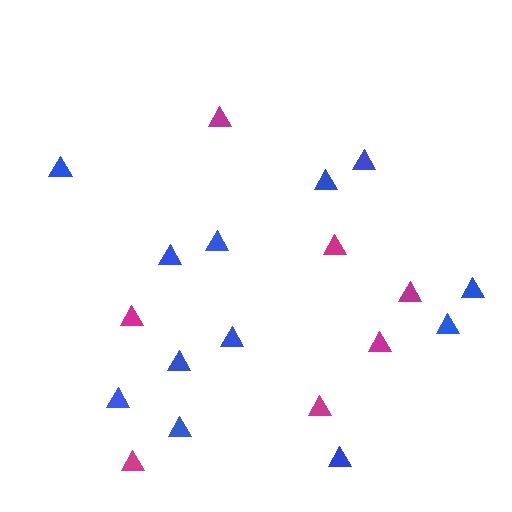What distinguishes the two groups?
There are 2 groups: one group of magenta triangles (7) and one group of blue triangles (12).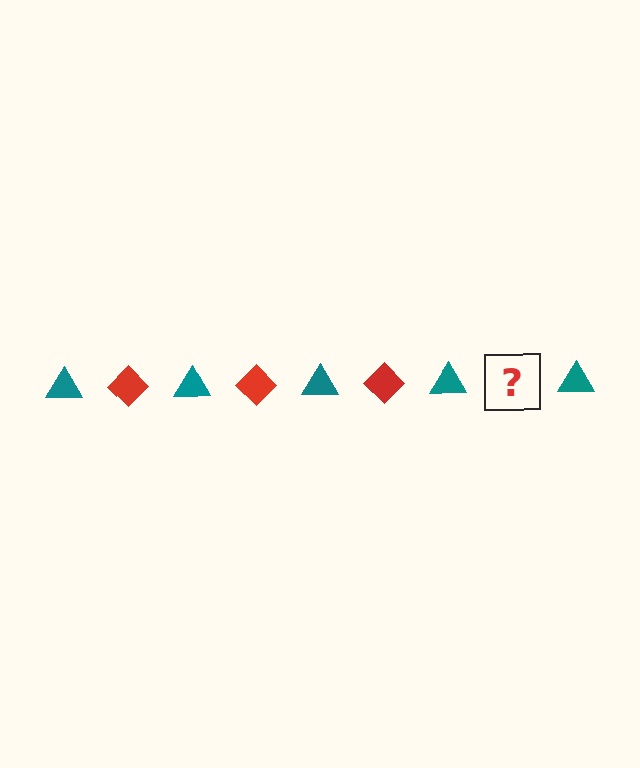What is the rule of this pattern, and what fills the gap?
The rule is that the pattern alternates between teal triangle and red diamond. The gap should be filled with a red diamond.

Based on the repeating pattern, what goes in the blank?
The blank should be a red diamond.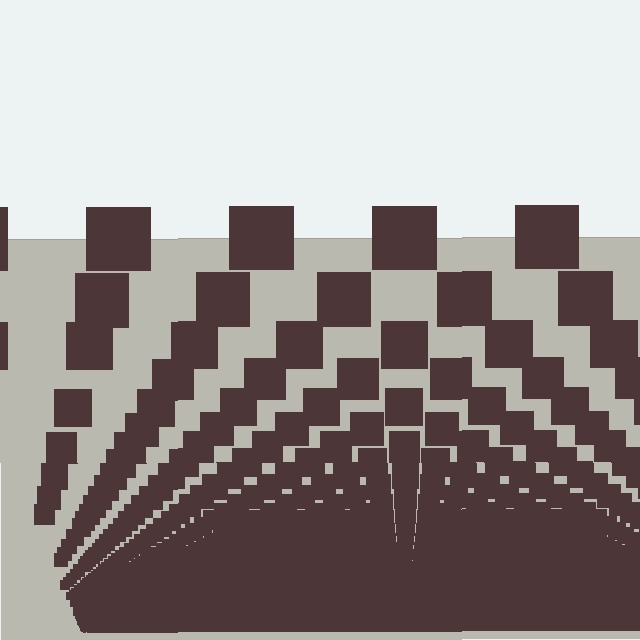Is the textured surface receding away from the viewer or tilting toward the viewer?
The surface appears to tilt toward the viewer. Texture elements get larger and sparser toward the top.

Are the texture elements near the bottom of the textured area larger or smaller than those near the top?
Smaller. The gradient is inverted — elements near the bottom are smaller and denser.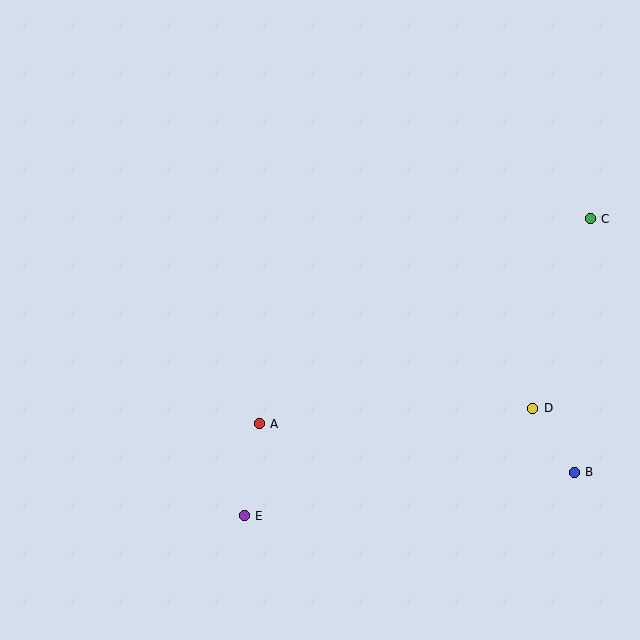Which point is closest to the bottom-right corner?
Point B is closest to the bottom-right corner.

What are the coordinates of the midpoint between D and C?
The midpoint between D and C is at (561, 313).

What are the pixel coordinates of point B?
Point B is at (574, 472).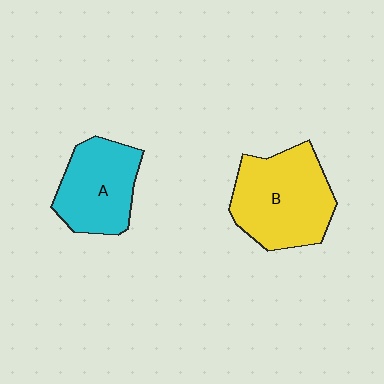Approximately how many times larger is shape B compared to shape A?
Approximately 1.3 times.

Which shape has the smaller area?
Shape A (cyan).